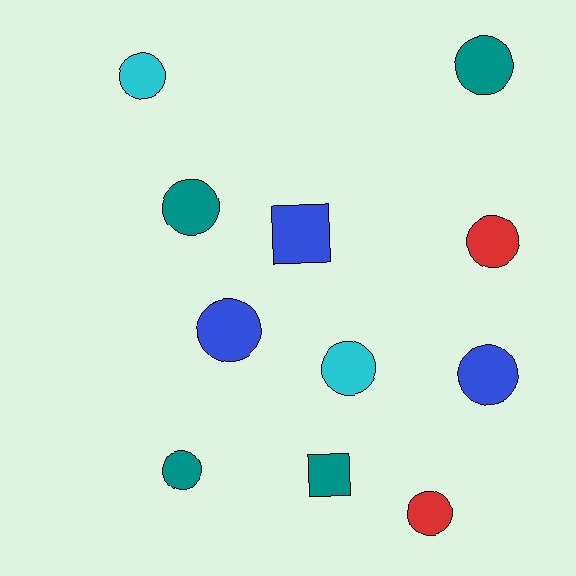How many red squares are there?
There are no red squares.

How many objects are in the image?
There are 11 objects.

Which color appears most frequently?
Teal, with 4 objects.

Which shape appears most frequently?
Circle, with 9 objects.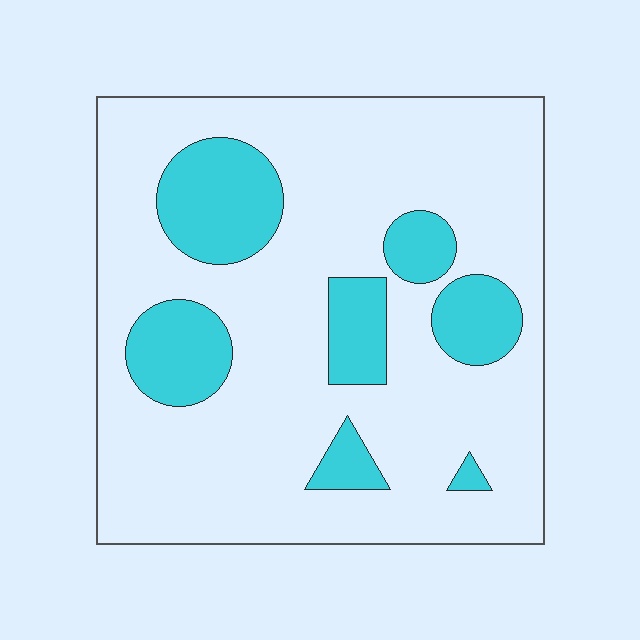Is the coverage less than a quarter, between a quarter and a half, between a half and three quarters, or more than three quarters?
Less than a quarter.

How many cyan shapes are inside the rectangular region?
7.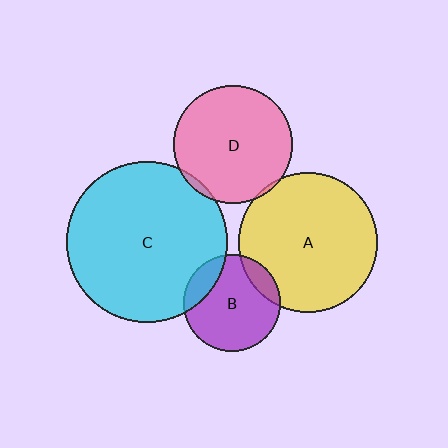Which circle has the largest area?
Circle C (cyan).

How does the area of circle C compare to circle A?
Approximately 1.3 times.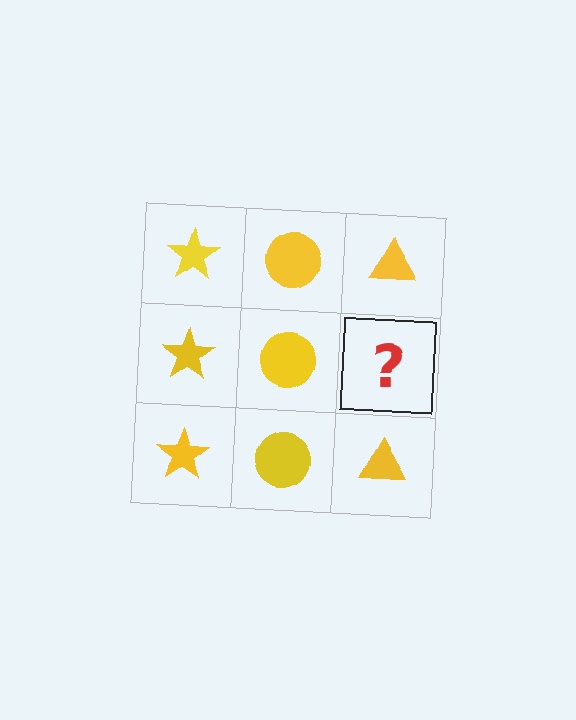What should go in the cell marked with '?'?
The missing cell should contain a yellow triangle.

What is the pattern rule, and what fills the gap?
The rule is that each column has a consistent shape. The gap should be filled with a yellow triangle.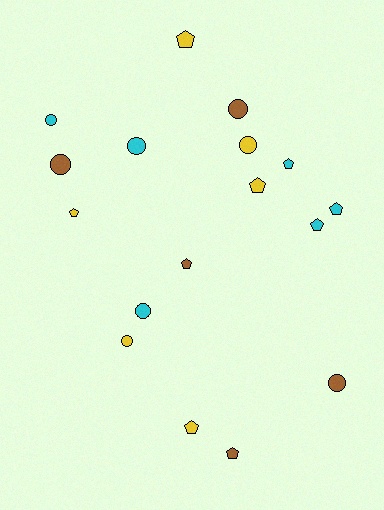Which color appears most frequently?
Yellow, with 6 objects.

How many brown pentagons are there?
There are 2 brown pentagons.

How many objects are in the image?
There are 17 objects.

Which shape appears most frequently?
Pentagon, with 9 objects.